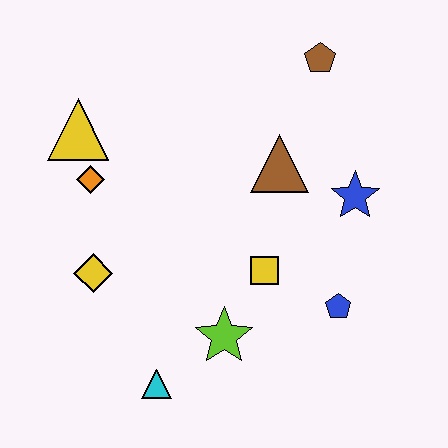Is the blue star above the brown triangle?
No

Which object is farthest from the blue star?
The yellow triangle is farthest from the blue star.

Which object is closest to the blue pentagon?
The yellow square is closest to the blue pentagon.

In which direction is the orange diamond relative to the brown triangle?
The orange diamond is to the left of the brown triangle.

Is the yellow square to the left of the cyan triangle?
No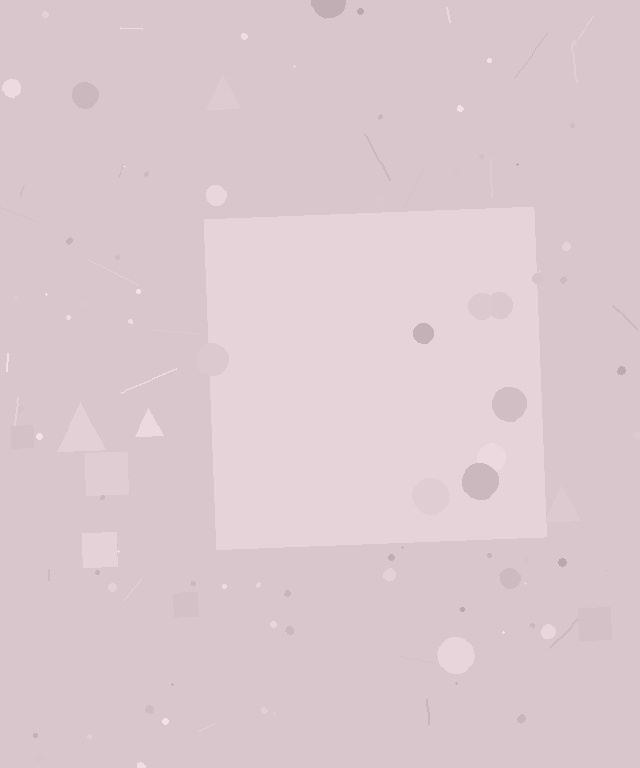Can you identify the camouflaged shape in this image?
The camouflaged shape is a square.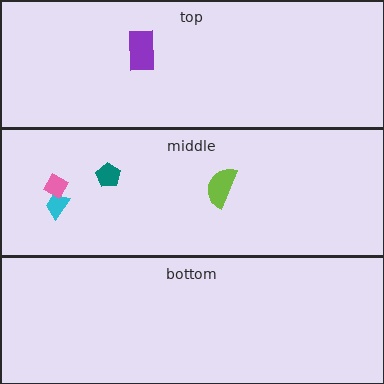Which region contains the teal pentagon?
The middle region.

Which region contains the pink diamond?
The middle region.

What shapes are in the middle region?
The cyan trapezoid, the teal pentagon, the pink diamond, the lime semicircle.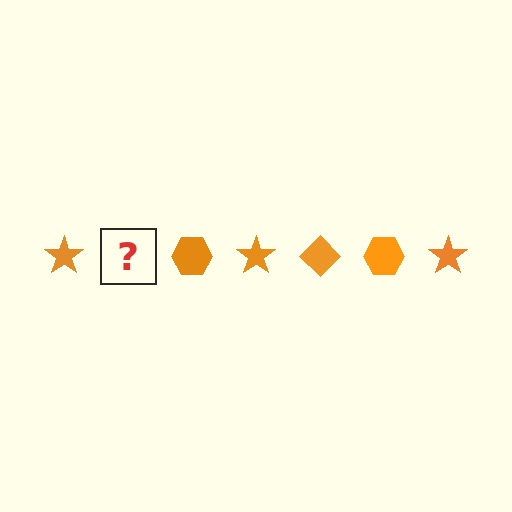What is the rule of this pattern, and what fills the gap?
The rule is that the pattern cycles through star, diamond, hexagon shapes in orange. The gap should be filled with an orange diamond.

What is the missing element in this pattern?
The missing element is an orange diamond.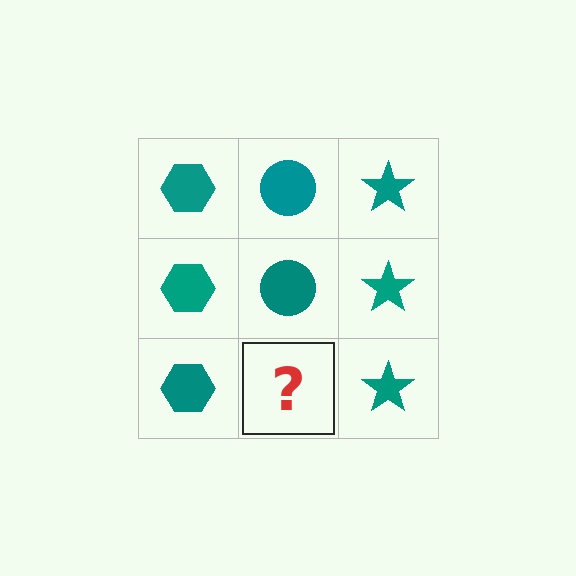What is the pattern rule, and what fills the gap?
The rule is that each column has a consistent shape. The gap should be filled with a teal circle.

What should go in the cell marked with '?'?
The missing cell should contain a teal circle.